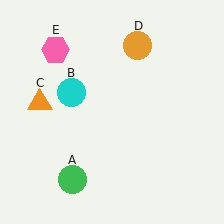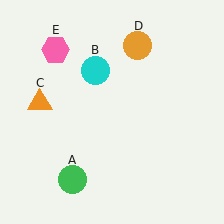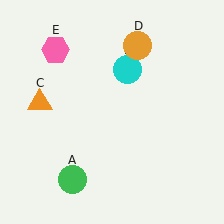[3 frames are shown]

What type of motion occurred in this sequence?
The cyan circle (object B) rotated clockwise around the center of the scene.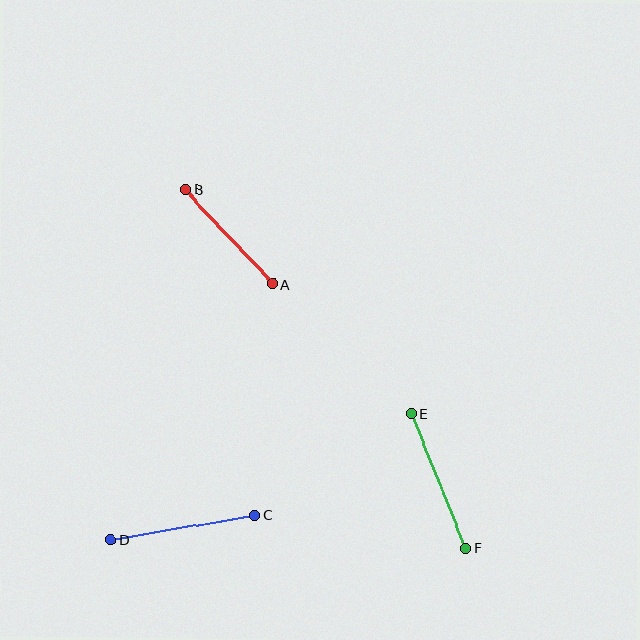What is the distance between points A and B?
The distance is approximately 129 pixels.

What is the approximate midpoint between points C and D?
The midpoint is at approximately (183, 528) pixels.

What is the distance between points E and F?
The distance is approximately 145 pixels.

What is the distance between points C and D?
The distance is approximately 145 pixels.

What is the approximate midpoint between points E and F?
The midpoint is at approximately (439, 481) pixels.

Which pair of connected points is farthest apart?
Points E and F are farthest apart.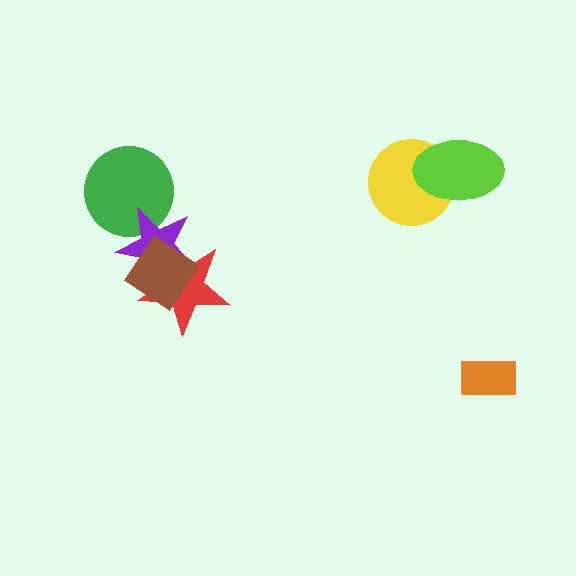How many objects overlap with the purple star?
3 objects overlap with the purple star.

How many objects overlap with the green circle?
1 object overlaps with the green circle.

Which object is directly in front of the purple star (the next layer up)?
The red star is directly in front of the purple star.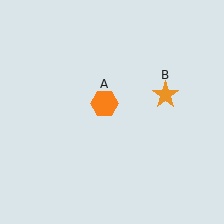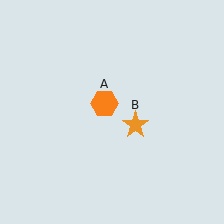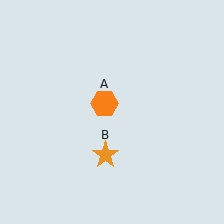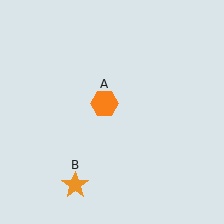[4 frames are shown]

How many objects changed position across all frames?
1 object changed position: orange star (object B).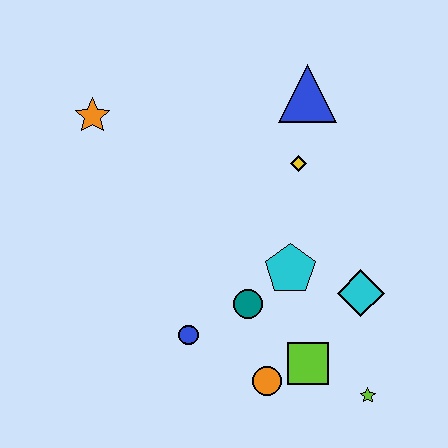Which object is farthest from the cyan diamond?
The orange star is farthest from the cyan diamond.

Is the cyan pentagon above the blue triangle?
No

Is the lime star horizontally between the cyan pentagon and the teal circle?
No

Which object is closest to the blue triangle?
The yellow diamond is closest to the blue triangle.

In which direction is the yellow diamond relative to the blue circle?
The yellow diamond is above the blue circle.